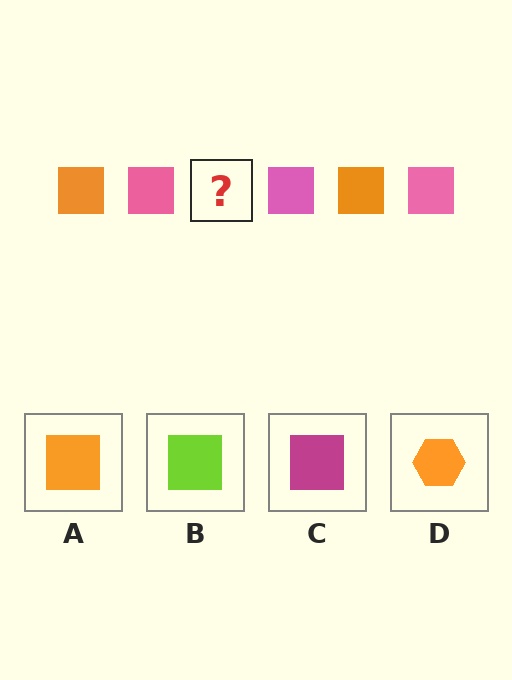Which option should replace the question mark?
Option A.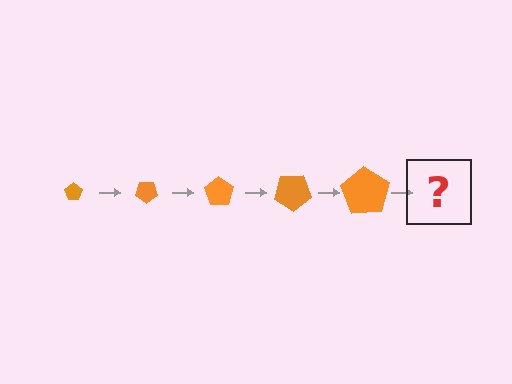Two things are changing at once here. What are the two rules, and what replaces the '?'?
The two rules are that the pentagon grows larger each step and it rotates 35 degrees each step. The '?' should be a pentagon, larger than the previous one and rotated 175 degrees from the start.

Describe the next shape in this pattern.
It should be a pentagon, larger than the previous one and rotated 175 degrees from the start.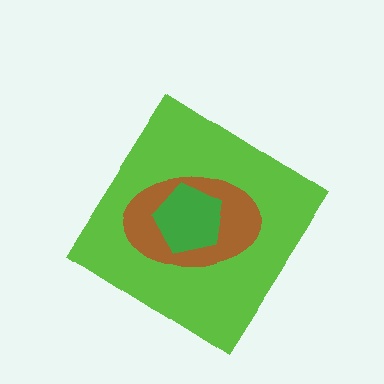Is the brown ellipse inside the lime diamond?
Yes.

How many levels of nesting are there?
3.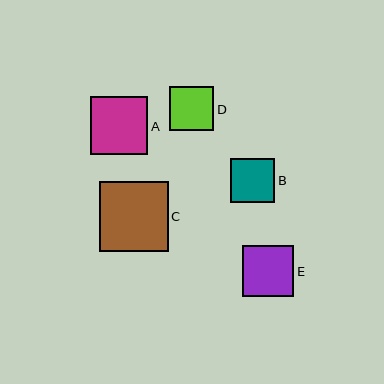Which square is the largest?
Square C is the largest with a size of approximately 69 pixels.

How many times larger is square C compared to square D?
Square C is approximately 1.6 times the size of square D.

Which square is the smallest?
Square B is the smallest with a size of approximately 44 pixels.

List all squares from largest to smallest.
From largest to smallest: C, A, E, D, B.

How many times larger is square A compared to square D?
Square A is approximately 1.3 times the size of square D.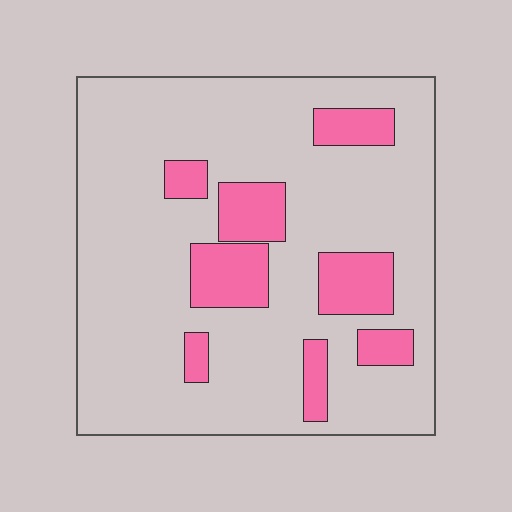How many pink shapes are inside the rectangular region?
8.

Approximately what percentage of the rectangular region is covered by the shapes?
Approximately 20%.